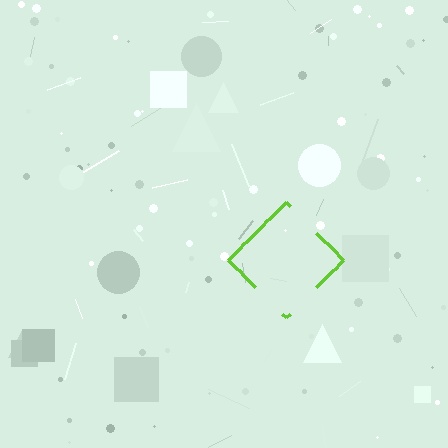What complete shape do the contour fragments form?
The contour fragments form a diamond.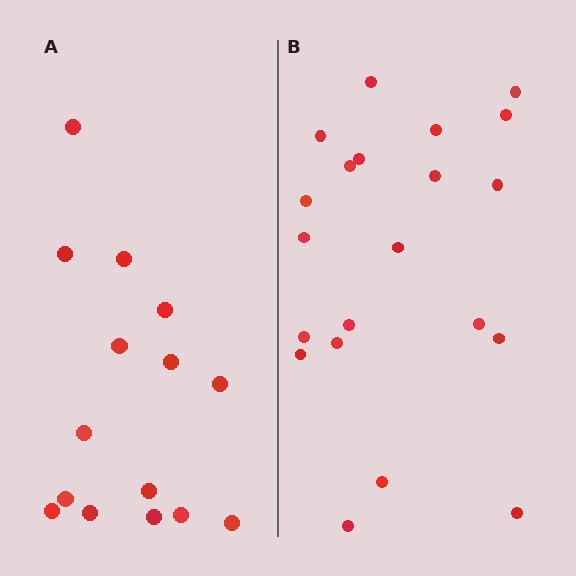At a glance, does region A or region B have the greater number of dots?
Region B (the right region) has more dots.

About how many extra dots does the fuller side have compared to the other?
Region B has about 6 more dots than region A.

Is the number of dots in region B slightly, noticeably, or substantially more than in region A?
Region B has noticeably more, but not dramatically so. The ratio is roughly 1.4 to 1.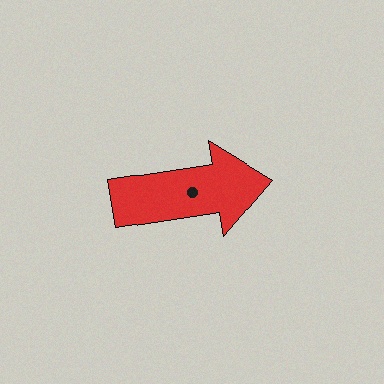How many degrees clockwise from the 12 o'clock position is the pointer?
Approximately 81 degrees.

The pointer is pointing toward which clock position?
Roughly 3 o'clock.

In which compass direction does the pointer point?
East.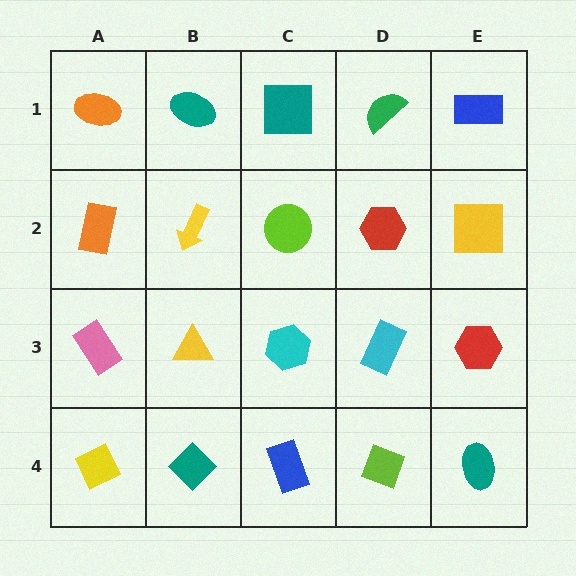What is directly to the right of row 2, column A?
A yellow arrow.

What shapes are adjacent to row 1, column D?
A red hexagon (row 2, column D), a teal square (row 1, column C), a blue rectangle (row 1, column E).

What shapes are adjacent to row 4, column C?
A cyan hexagon (row 3, column C), a teal diamond (row 4, column B), a lime diamond (row 4, column D).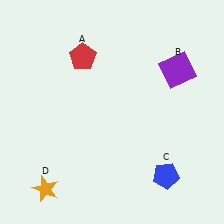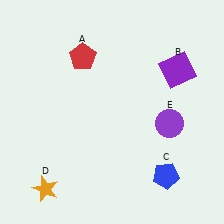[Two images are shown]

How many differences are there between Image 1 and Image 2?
There is 1 difference between the two images.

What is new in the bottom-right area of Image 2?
A purple circle (E) was added in the bottom-right area of Image 2.